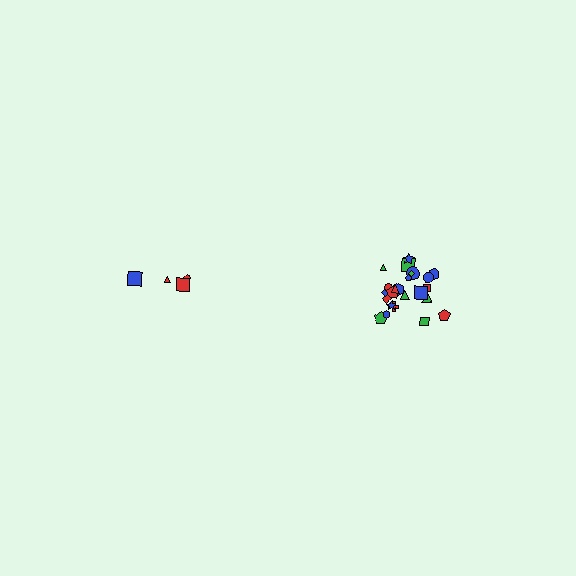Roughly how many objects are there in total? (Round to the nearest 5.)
Roughly 30 objects in total.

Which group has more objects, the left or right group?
The right group.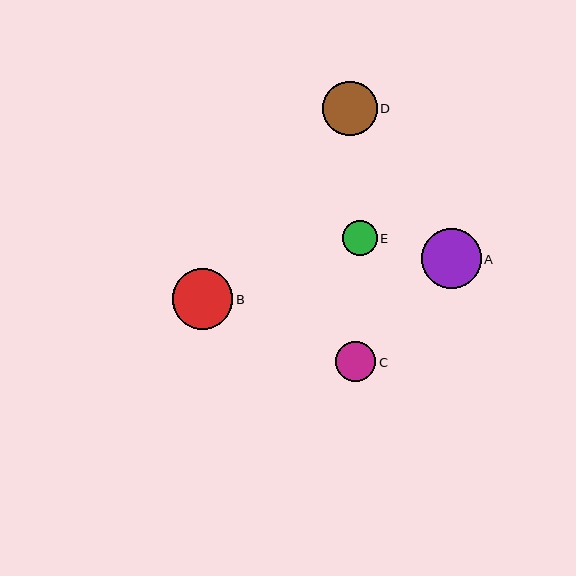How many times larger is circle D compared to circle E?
Circle D is approximately 1.6 times the size of circle E.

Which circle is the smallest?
Circle E is the smallest with a size of approximately 35 pixels.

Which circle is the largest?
Circle B is the largest with a size of approximately 61 pixels.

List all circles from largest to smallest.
From largest to smallest: B, A, D, C, E.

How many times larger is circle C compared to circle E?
Circle C is approximately 1.2 times the size of circle E.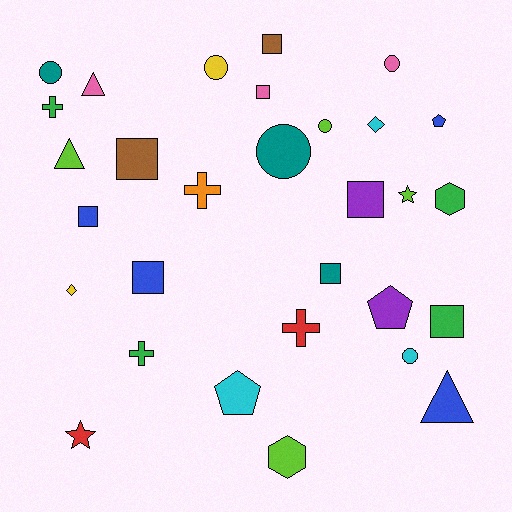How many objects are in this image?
There are 30 objects.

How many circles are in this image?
There are 6 circles.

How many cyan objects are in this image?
There are 3 cyan objects.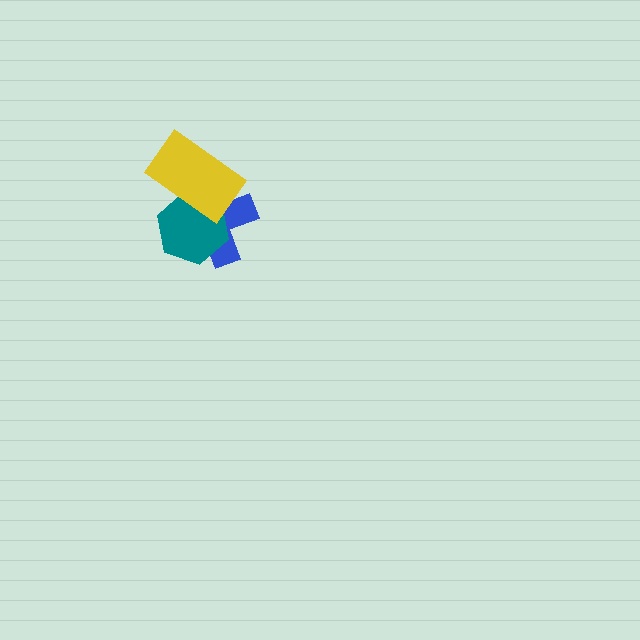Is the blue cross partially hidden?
Yes, it is partially covered by another shape.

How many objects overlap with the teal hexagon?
2 objects overlap with the teal hexagon.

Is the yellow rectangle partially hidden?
No, no other shape covers it.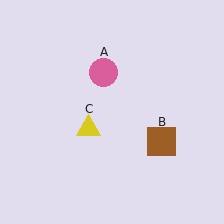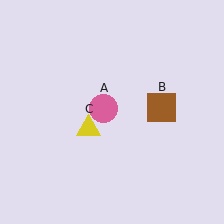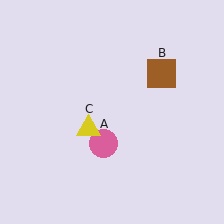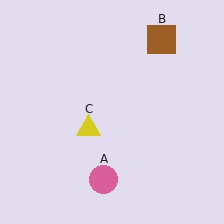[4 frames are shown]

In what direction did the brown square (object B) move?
The brown square (object B) moved up.